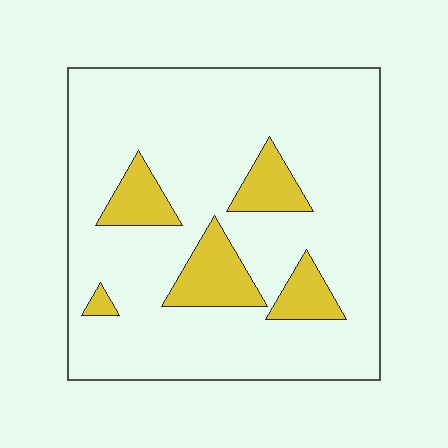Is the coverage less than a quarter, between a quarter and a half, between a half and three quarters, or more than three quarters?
Less than a quarter.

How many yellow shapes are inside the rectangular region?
5.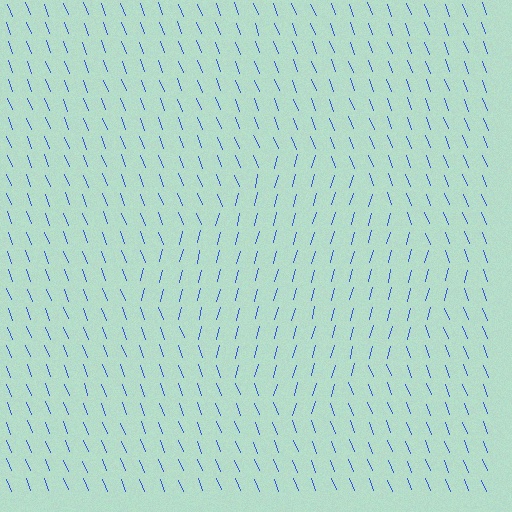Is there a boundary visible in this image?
Yes, there is a texture boundary formed by a change in line orientation.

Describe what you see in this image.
The image is filled with small blue line segments. A diamond region in the image has lines oriented differently from the surrounding lines, creating a visible texture boundary.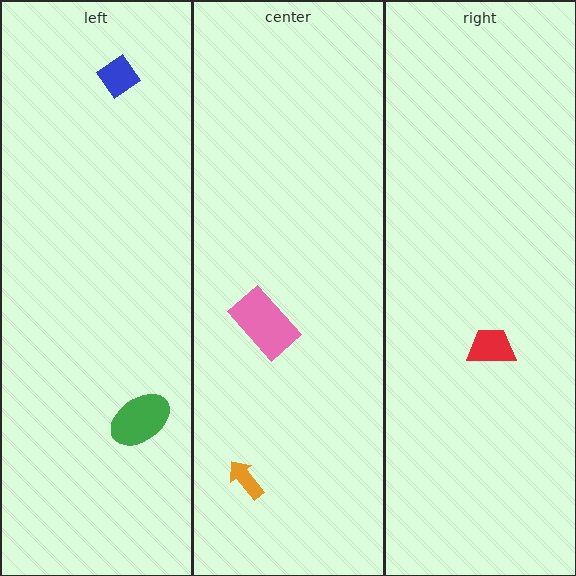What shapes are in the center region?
The orange arrow, the pink rectangle.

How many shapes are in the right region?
1.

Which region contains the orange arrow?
The center region.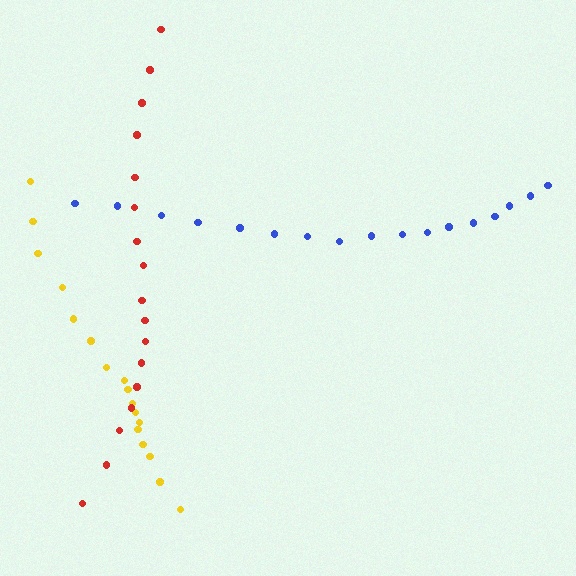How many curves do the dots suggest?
There are 3 distinct paths.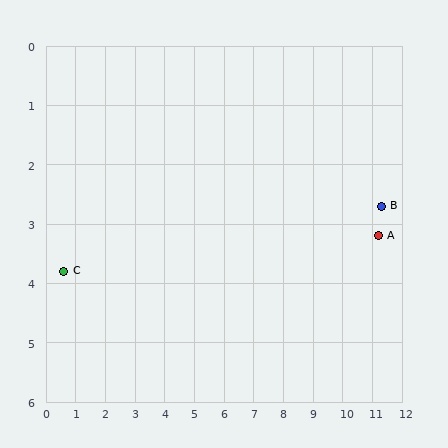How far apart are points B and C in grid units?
Points B and C are about 10.8 grid units apart.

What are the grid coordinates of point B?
Point B is at approximately (11.3, 2.7).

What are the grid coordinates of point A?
Point A is at approximately (11.2, 3.2).